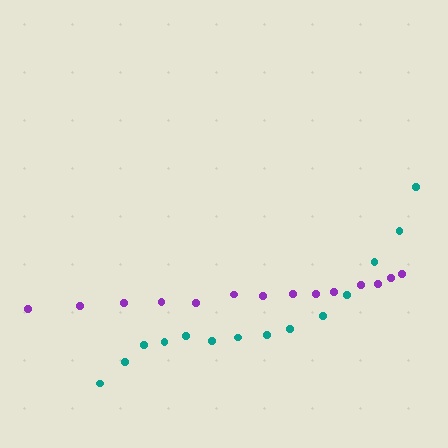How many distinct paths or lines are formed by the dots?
There are 2 distinct paths.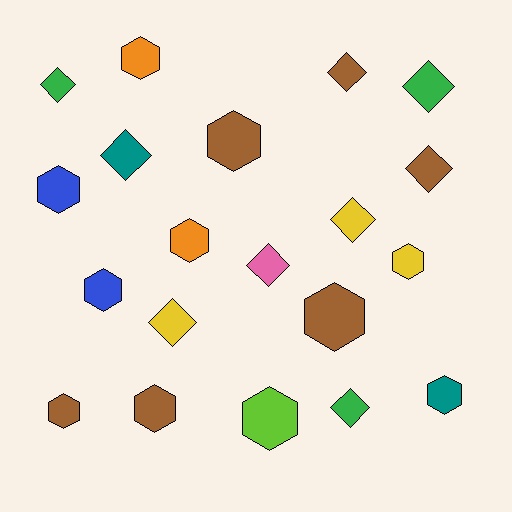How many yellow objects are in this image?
There are 3 yellow objects.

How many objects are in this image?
There are 20 objects.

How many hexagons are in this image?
There are 11 hexagons.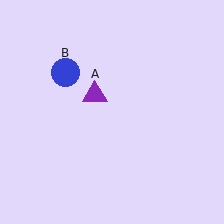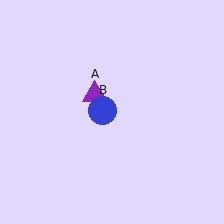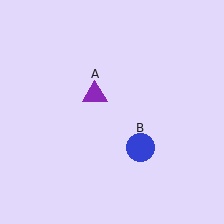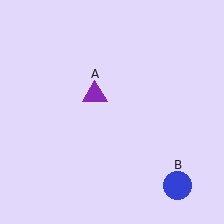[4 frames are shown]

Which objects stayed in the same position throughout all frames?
Purple triangle (object A) remained stationary.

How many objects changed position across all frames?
1 object changed position: blue circle (object B).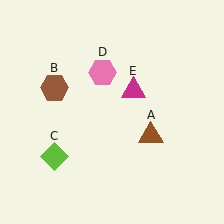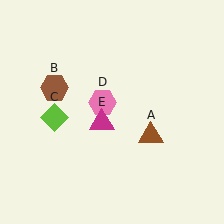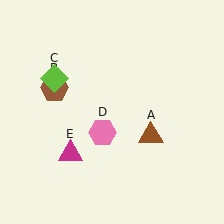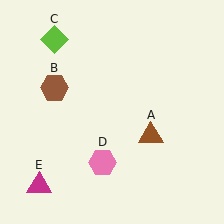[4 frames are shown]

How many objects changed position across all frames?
3 objects changed position: lime diamond (object C), pink hexagon (object D), magenta triangle (object E).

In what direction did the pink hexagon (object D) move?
The pink hexagon (object D) moved down.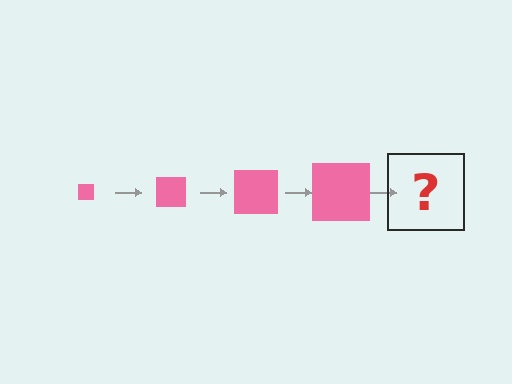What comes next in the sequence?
The next element should be a pink square, larger than the previous one.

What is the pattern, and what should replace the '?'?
The pattern is that the square gets progressively larger each step. The '?' should be a pink square, larger than the previous one.